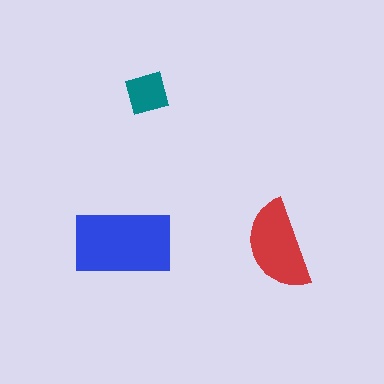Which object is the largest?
The blue rectangle.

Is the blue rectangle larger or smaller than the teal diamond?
Larger.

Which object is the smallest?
The teal diamond.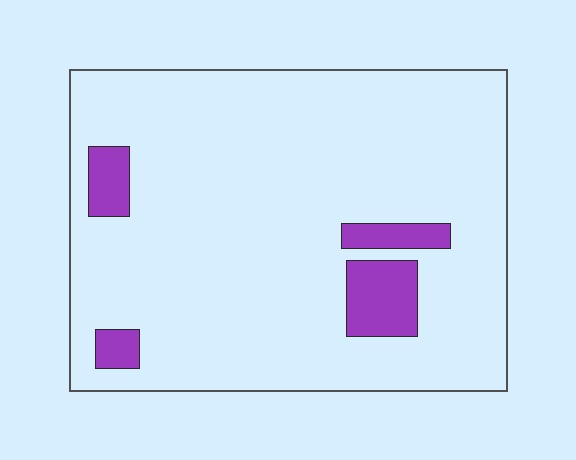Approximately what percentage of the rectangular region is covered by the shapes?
Approximately 10%.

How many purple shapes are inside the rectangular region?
4.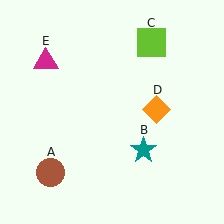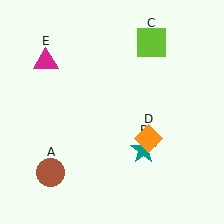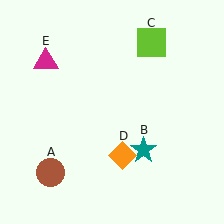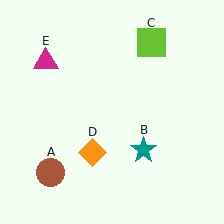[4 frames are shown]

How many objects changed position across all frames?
1 object changed position: orange diamond (object D).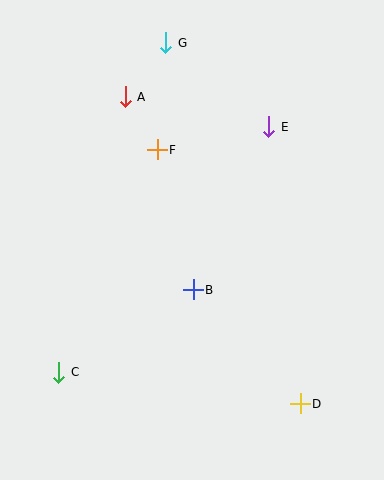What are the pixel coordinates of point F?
Point F is at (157, 150).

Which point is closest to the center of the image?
Point B at (193, 290) is closest to the center.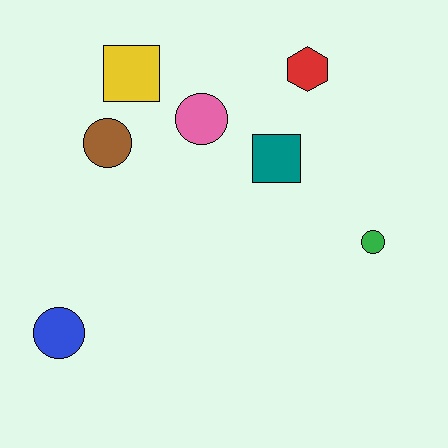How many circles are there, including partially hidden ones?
There are 4 circles.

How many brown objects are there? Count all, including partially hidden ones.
There is 1 brown object.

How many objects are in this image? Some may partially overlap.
There are 7 objects.